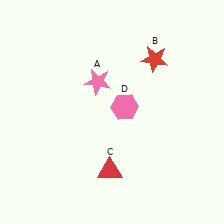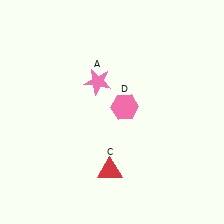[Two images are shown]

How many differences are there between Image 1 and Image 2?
There is 1 difference between the two images.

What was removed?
The red star (B) was removed in Image 2.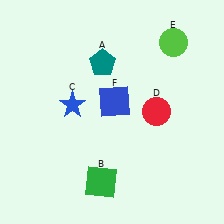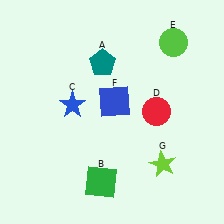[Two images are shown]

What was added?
A lime star (G) was added in Image 2.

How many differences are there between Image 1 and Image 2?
There is 1 difference between the two images.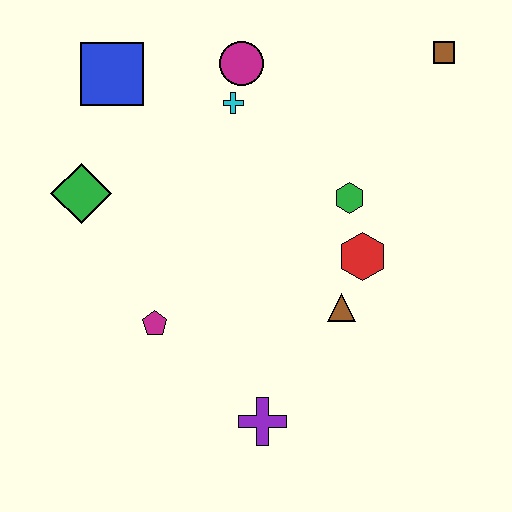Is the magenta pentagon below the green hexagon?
Yes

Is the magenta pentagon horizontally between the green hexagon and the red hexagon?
No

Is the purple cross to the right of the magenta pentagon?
Yes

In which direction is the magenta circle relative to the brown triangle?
The magenta circle is above the brown triangle.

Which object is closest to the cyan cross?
The magenta circle is closest to the cyan cross.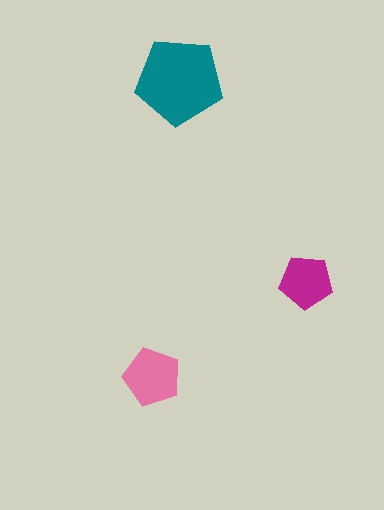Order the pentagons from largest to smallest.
the teal one, the pink one, the magenta one.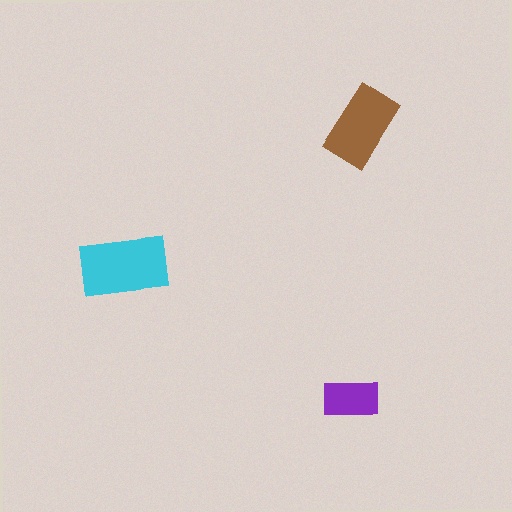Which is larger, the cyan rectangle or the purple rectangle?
The cyan one.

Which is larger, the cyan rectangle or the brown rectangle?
The cyan one.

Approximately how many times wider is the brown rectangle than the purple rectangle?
About 1.5 times wider.